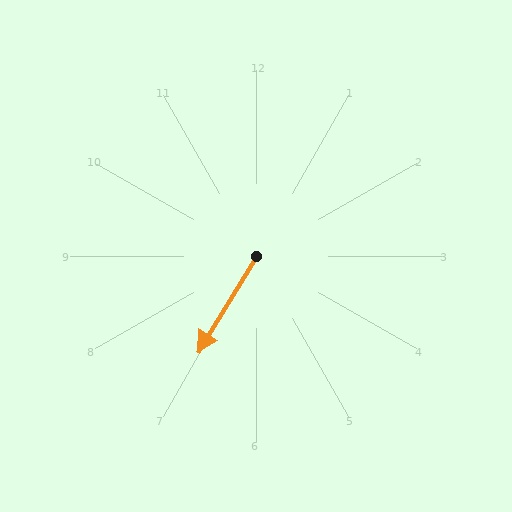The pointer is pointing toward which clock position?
Roughly 7 o'clock.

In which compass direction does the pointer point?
Southwest.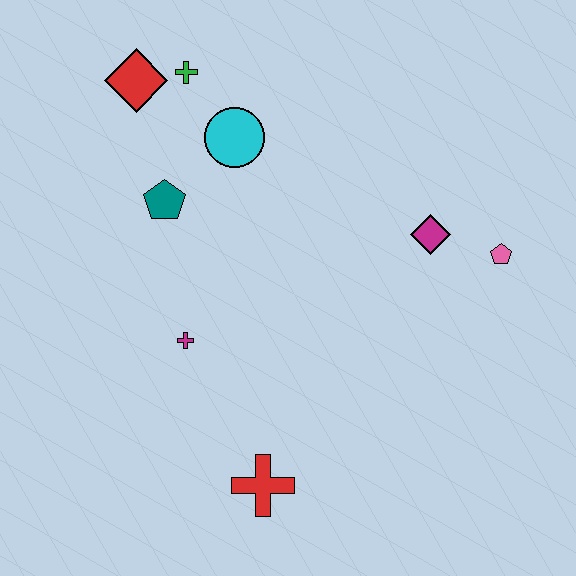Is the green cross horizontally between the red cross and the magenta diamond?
No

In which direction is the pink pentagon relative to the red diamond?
The pink pentagon is to the right of the red diamond.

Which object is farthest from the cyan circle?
The red cross is farthest from the cyan circle.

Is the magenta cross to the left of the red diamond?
No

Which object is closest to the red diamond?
The green cross is closest to the red diamond.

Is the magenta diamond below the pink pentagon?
No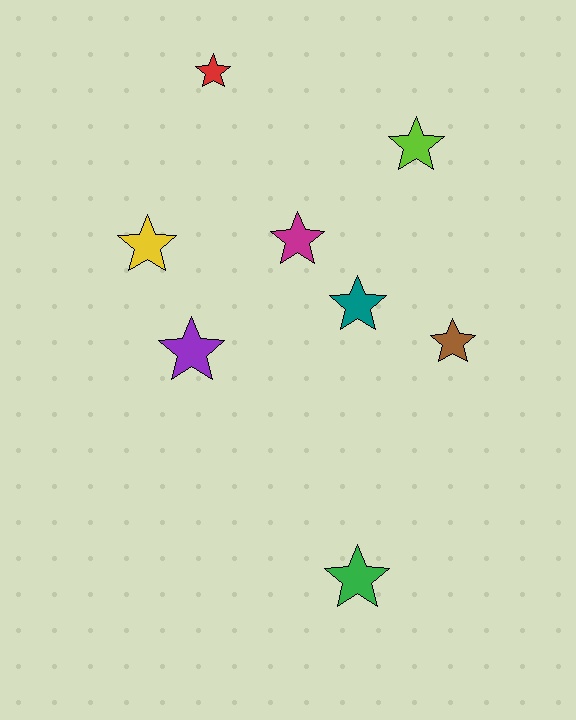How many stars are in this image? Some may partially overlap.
There are 8 stars.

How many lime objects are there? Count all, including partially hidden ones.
There is 1 lime object.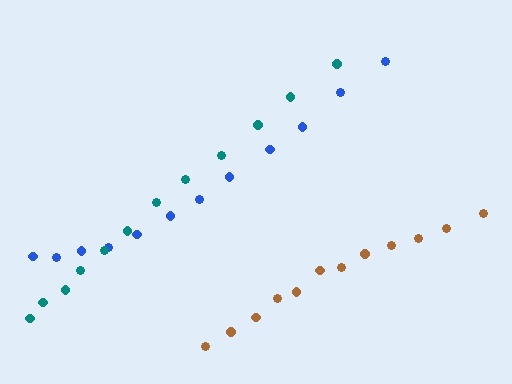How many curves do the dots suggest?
There are 3 distinct paths.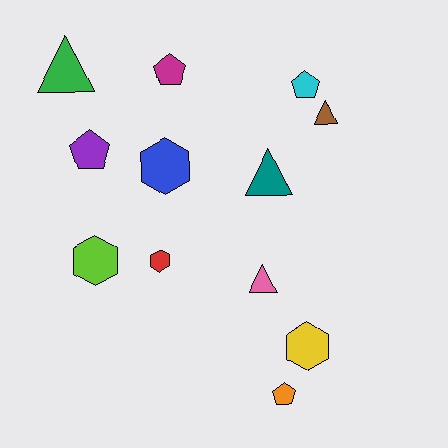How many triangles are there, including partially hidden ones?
There are 4 triangles.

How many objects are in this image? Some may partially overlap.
There are 12 objects.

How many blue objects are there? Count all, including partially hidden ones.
There is 1 blue object.